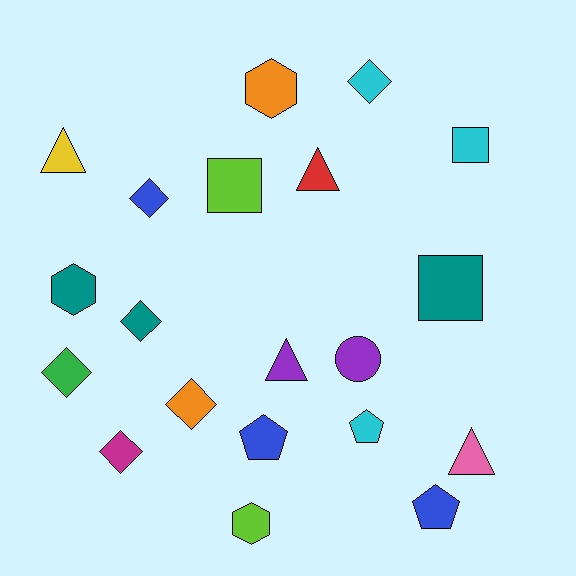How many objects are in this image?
There are 20 objects.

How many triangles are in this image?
There are 4 triangles.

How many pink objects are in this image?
There is 1 pink object.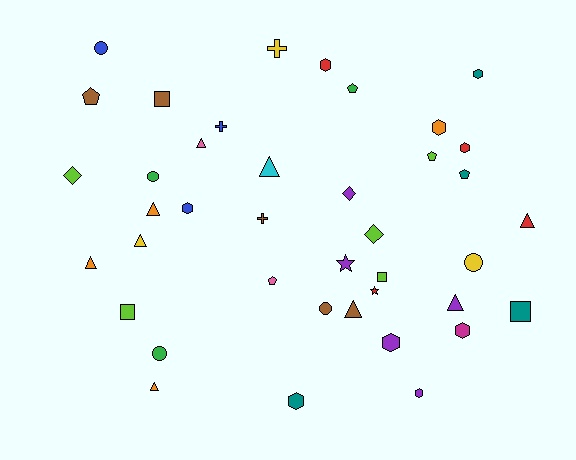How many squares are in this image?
There are 4 squares.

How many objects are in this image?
There are 40 objects.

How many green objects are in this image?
There are 3 green objects.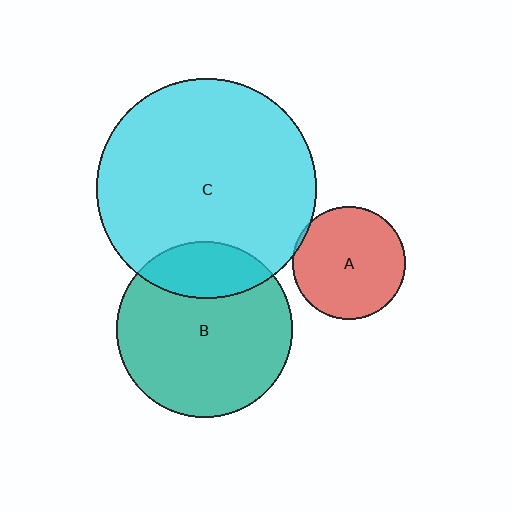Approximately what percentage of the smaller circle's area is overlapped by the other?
Approximately 5%.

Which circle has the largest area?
Circle C (cyan).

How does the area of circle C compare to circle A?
Approximately 3.8 times.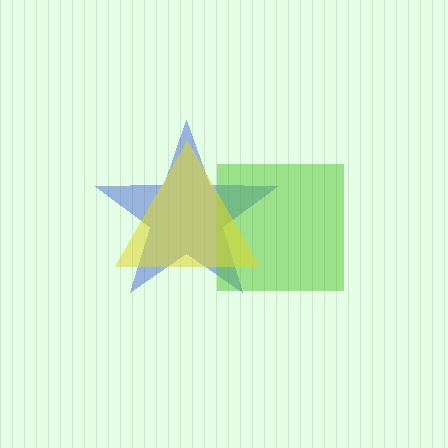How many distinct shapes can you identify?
There are 3 distinct shapes: a blue star, a lime square, a yellow triangle.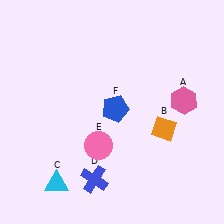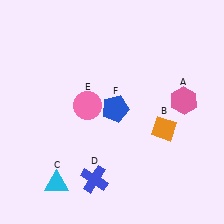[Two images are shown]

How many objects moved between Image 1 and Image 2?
1 object moved between the two images.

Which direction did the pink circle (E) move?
The pink circle (E) moved up.